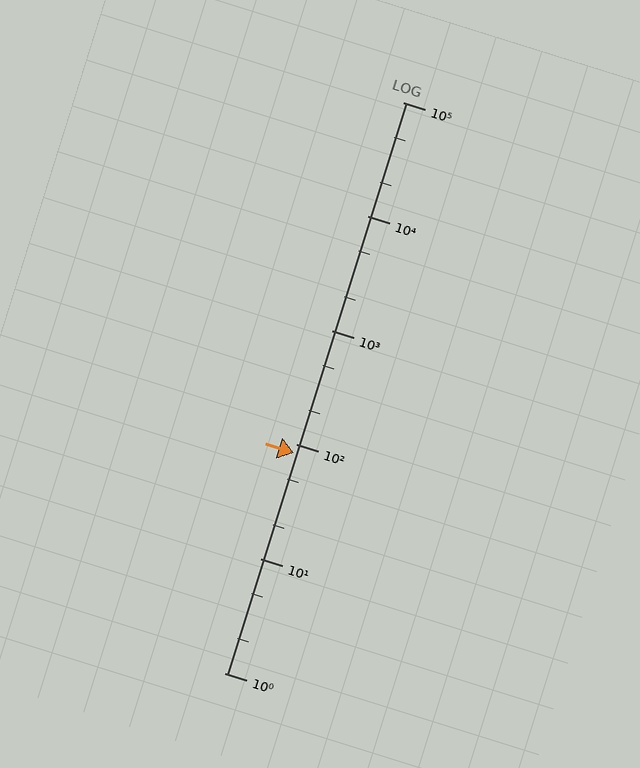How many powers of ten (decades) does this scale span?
The scale spans 5 decades, from 1 to 100000.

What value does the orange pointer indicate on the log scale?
The pointer indicates approximately 84.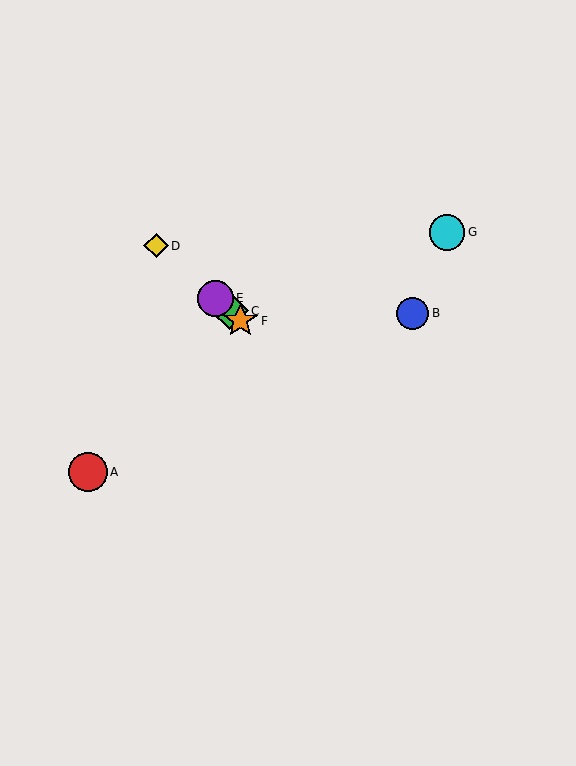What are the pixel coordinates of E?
Object E is at (215, 298).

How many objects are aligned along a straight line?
4 objects (C, D, E, F) are aligned along a straight line.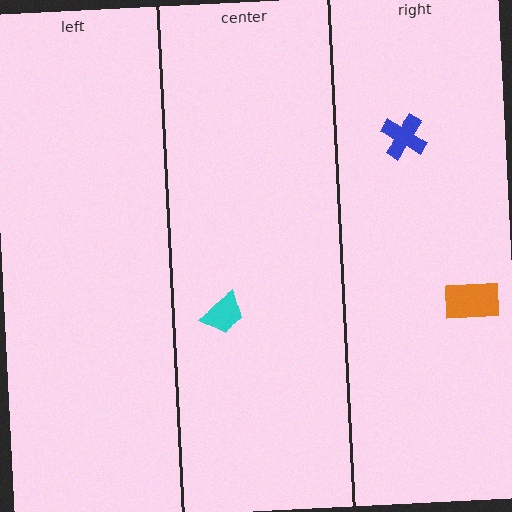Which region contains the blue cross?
The right region.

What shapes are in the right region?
The blue cross, the orange rectangle.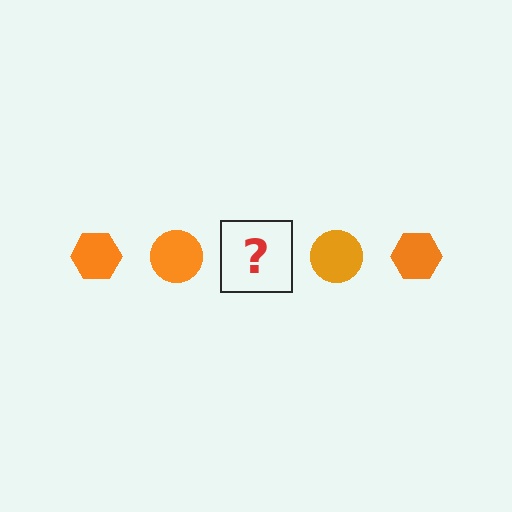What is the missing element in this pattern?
The missing element is an orange hexagon.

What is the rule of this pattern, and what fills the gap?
The rule is that the pattern cycles through hexagon, circle shapes in orange. The gap should be filled with an orange hexagon.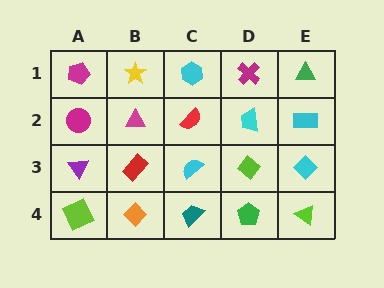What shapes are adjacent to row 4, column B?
A red rectangle (row 3, column B), a lime square (row 4, column A), a teal trapezoid (row 4, column C).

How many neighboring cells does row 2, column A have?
3.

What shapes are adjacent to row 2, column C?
A cyan hexagon (row 1, column C), a cyan semicircle (row 3, column C), a magenta triangle (row 2, column B), a cyan trapezoid (row 2, column D).